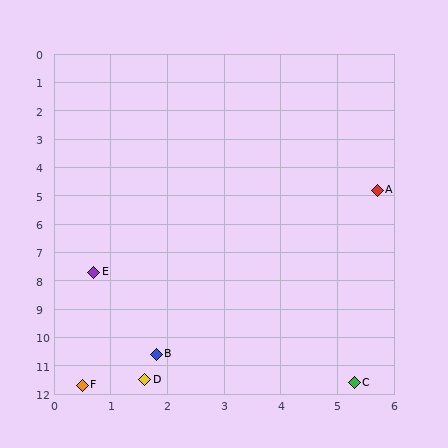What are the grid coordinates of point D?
Point D is at approximately (1.6, 11.5).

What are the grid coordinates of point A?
Point A is at approximately (5.7, 4.8).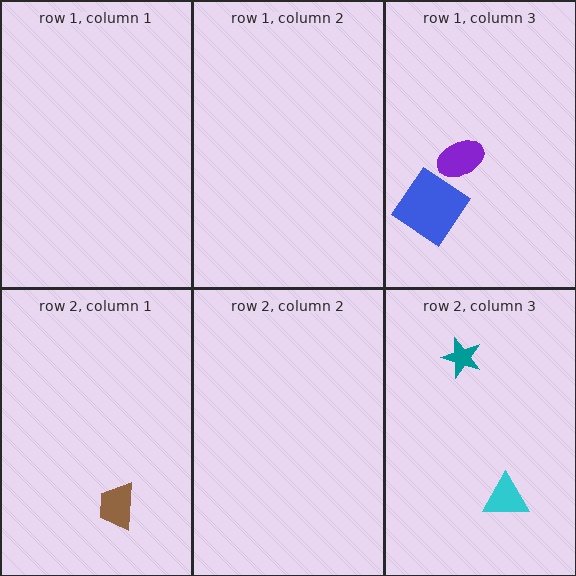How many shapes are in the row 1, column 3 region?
2.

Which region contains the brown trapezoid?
The row 2, column 1 region.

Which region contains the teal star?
The row 2, column 3 region.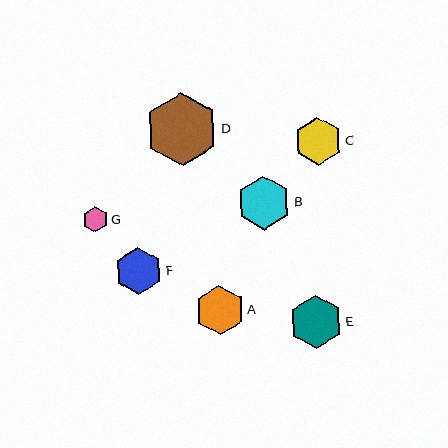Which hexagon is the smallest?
Hexagon G is the smallest with a size of approximately 25 pixels.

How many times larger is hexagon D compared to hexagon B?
Hexagon D is approximately 1.3 times the size of hexagon B.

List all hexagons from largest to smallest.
From largest to smallest: D, B, E, A, C, F, G.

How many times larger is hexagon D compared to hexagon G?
Hexagon D is approximately 2.8 times the size of hexagon G.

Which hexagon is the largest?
Hexagon D is the largest with a size of approximately 72 pixels.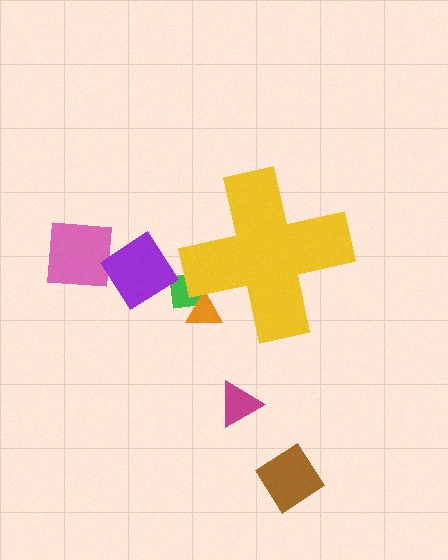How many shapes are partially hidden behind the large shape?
2 shapes are partially hidden.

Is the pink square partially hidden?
No, the pink square is fully visible.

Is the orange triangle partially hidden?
Yes, the orange triangle is partially hidden behind the yellow cross.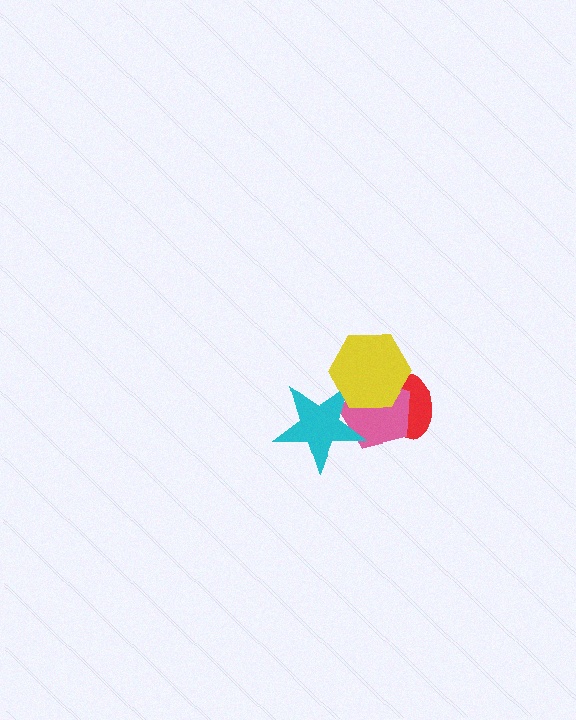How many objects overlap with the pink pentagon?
3 objects overlap with the pink pentagon.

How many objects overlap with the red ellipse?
2 objects overlap with the red ellipse.